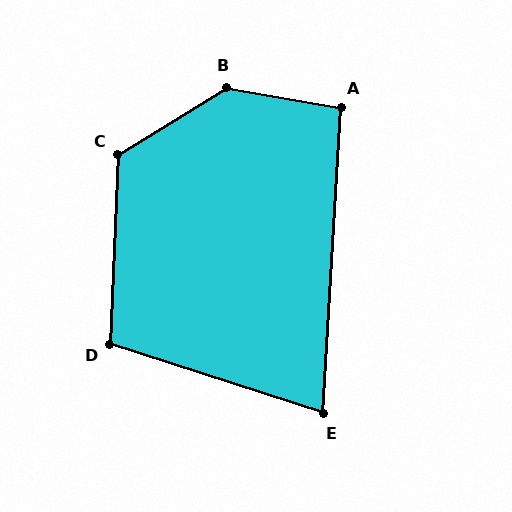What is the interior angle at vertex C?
Approximately 124 degrees (obtuse).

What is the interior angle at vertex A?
Approximately 97 degrees (obtuse).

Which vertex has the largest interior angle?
B, at approximately 138 degrees.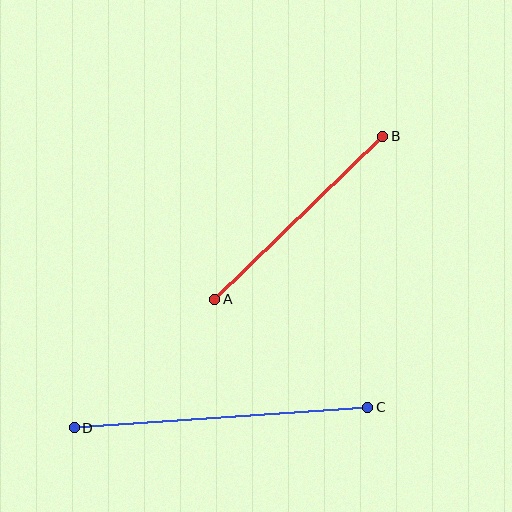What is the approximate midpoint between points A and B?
The midpoint is at approximately (299, 218) pixels.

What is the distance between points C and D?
The distance is approximately 294 pixels.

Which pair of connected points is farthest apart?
Points C and D are farthest apart.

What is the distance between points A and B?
The distance is approximately 234 pixels.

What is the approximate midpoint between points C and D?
The midpoint is at approximately (221, 417) pixels.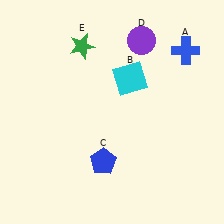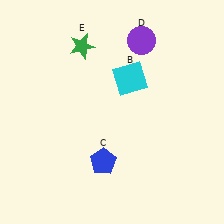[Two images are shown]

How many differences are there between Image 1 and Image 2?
There is 1 difference between the two images.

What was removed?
The blue cross (A) was removed in Image 2.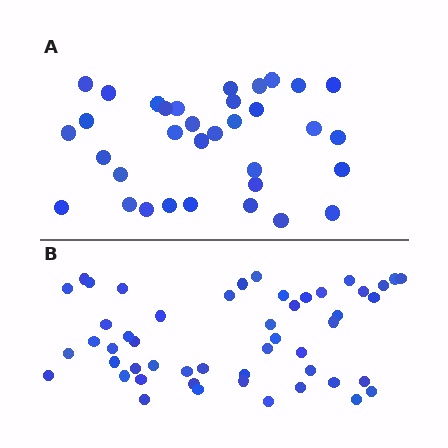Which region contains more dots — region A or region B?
Region B (the bottom region) has more dots.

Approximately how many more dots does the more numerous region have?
Region B has approximately 15 more dots than region A.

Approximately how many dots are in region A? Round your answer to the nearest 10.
About 30 dots. (The exact count is 34, which rounds to 30.)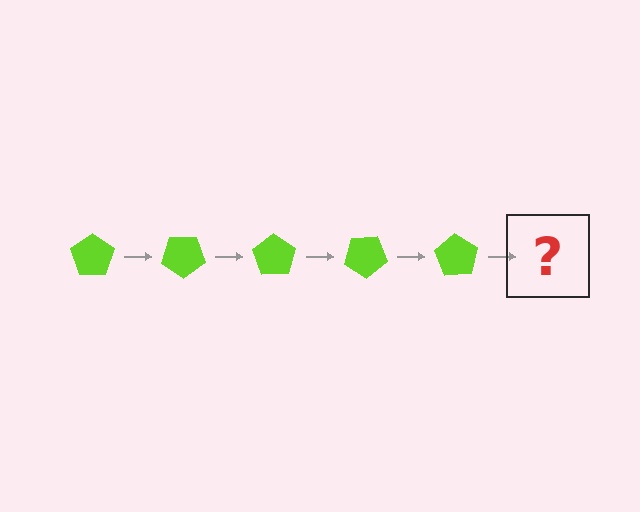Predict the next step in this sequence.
The next step is a lime pentagon rotated 175 degrees.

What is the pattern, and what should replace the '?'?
The pattern is that the pentagon rotates 35 degrees each step. The '?' should be a lime pentagon rotated 175 degrees.